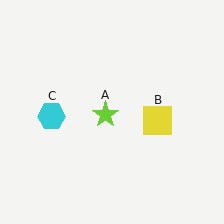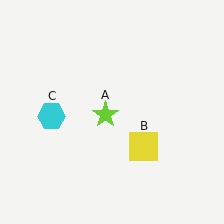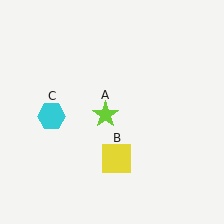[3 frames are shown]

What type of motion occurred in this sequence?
The yellow square (object B) rotated clockwise around the center of the scene.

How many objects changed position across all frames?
1 object changed position: yellow square (object B).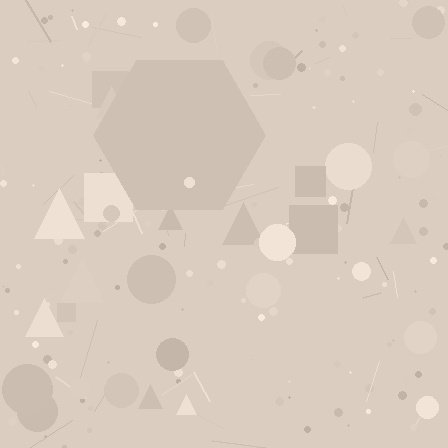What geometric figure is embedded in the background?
A hexagon is embedded in the background.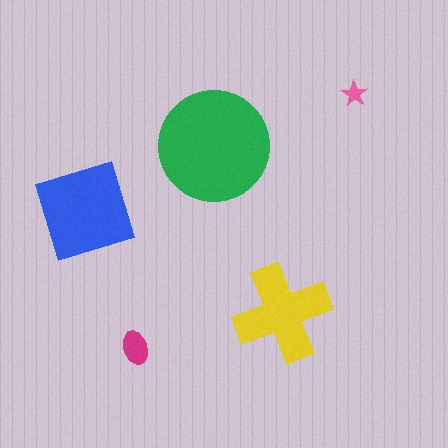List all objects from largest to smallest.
The green circle, the blue diamond, the yellow cross, the magenta ellipse, the pink star.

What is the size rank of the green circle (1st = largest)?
1st.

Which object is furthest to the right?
The pink star is rightmost.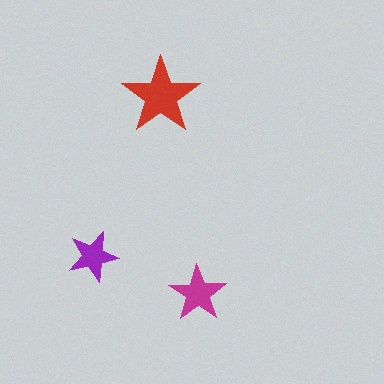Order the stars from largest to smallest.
the red one, the magenta one, the purple one.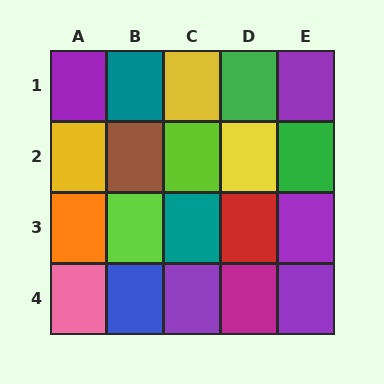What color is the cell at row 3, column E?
Purple.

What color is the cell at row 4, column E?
Purple.